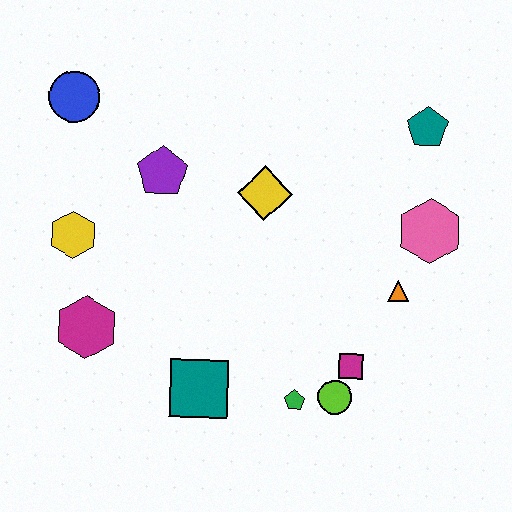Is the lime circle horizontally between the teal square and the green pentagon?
No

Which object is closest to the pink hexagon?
The orange triangle is closest to the pink hexagon.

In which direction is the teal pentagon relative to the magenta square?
The teal pentagon is above the magenta square.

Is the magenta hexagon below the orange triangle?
Yes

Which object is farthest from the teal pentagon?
The magenta hexagon is farthest from the teal pentagon.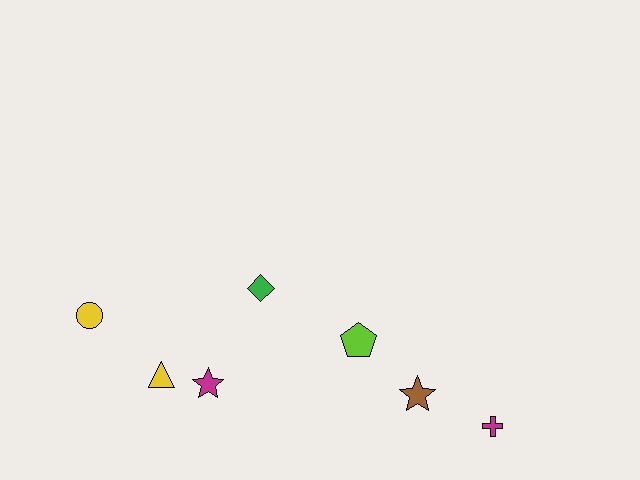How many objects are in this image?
There are 7 objects.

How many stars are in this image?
There are 2 stars.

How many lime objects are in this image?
There is 1 lime object.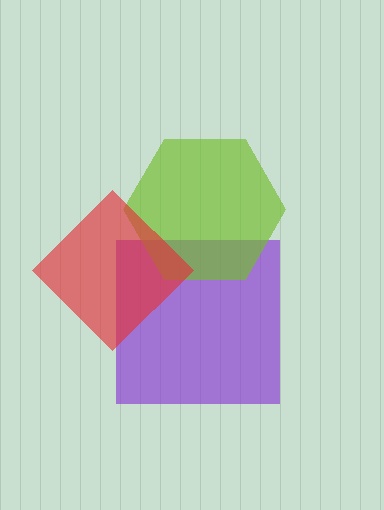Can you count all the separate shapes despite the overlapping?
Yes, there are 3 separate shapes.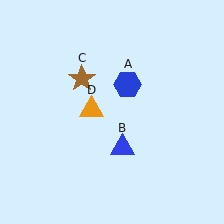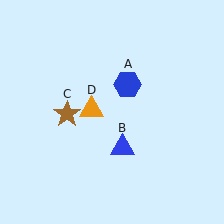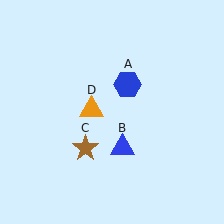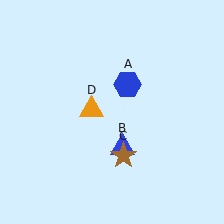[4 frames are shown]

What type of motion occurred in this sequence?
The brown star (object C) rotated counterclockwise around the center of the scene.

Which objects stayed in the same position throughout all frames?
Blue hexagon (object A) and blue triangle (object B) and orange triangle (object D) remained stationary.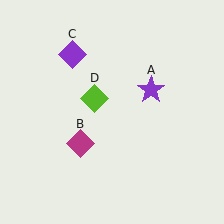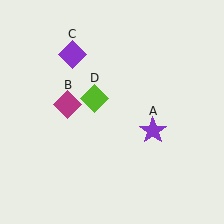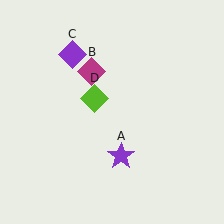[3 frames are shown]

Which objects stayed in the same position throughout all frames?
Purple diamond (object C) and lime diamond (object D) remained stationary.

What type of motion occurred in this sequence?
The purple star (object A), magenta diamond (object B) rotated clockwise around the center of the scene.